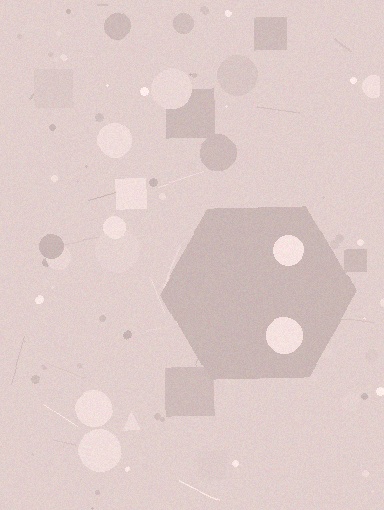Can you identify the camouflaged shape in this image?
The camouflaged shape is a hexagon.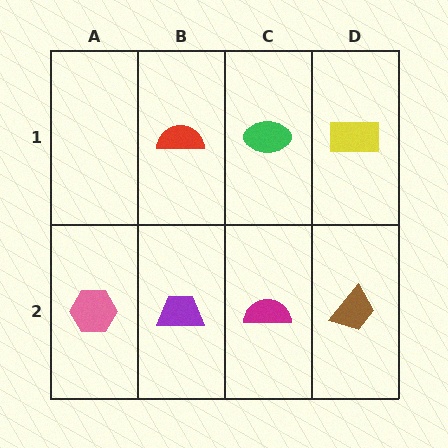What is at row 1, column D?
A yellow rectangle.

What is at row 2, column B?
A purple trapezoid.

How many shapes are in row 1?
3 shapes.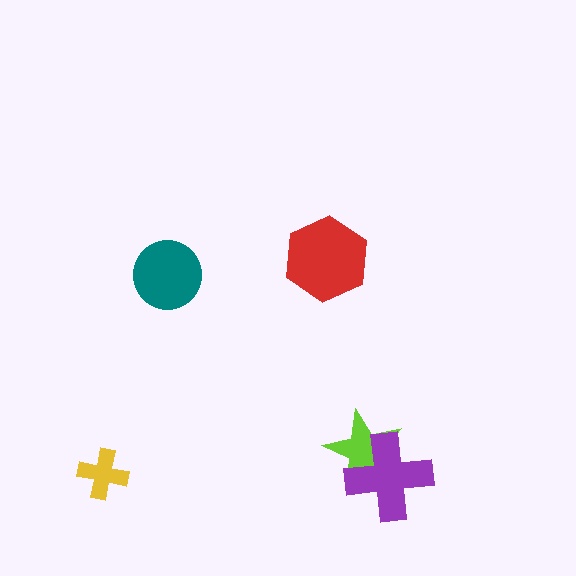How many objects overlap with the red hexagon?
0 objects overlap with the red hexagon.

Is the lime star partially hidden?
Yes, it is partially covered by another shape.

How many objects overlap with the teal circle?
0 objects overlap with the teal circle.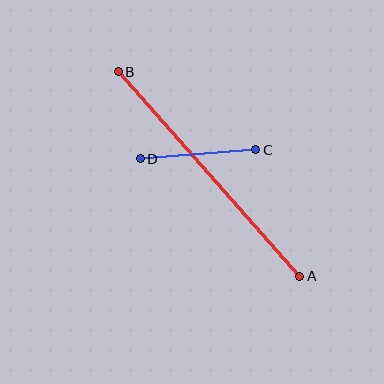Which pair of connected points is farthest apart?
Points A and B are farthest apart.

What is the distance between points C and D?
The distance is approximately 116 pixels.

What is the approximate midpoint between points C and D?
The midpoint is at approximately (198, 154) pixels.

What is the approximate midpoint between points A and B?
The midpoint is at approximately (209, 174) pixels.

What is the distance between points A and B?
The distance is approximately 273 pixels.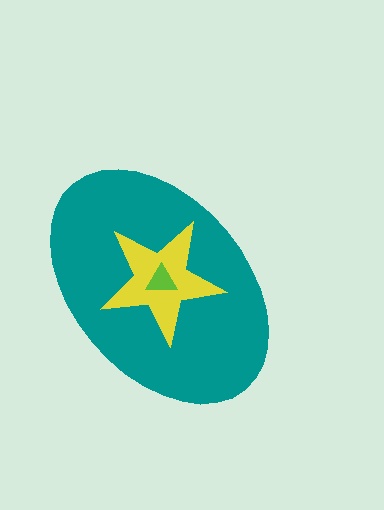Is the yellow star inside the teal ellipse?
Yes.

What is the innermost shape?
The lime triangle.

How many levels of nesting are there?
3.